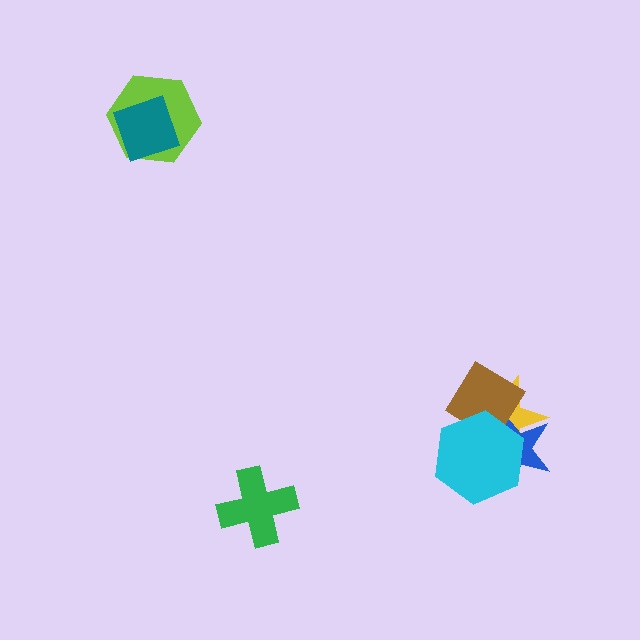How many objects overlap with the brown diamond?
3 objects overlap with the brown diamond.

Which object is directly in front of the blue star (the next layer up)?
The brown diamond is directly in front of the blue star.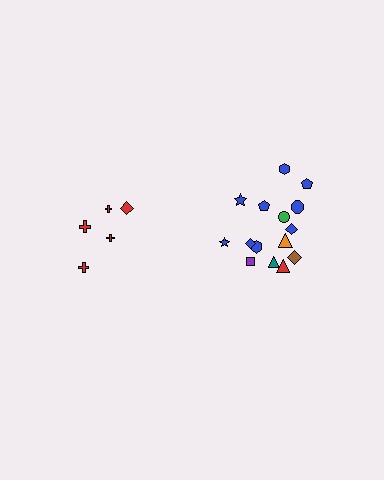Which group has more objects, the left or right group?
The right group.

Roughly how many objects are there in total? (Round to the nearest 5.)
Roughly 20 objects in total.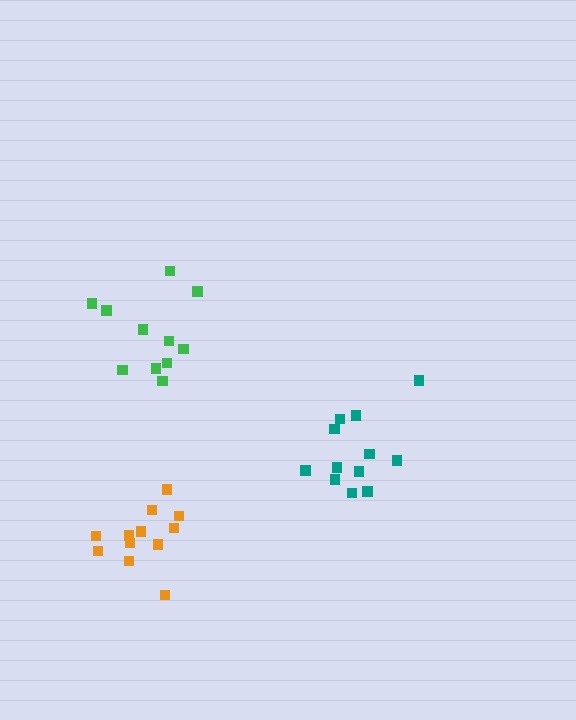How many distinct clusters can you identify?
There are 3 distinct clusters.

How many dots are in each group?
Group 1: 11 dots, Group 2: 12 dots, Group 3: 12 dots (35 total).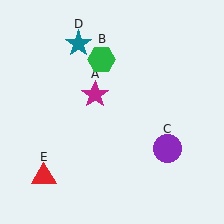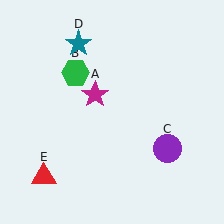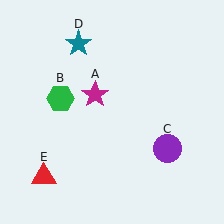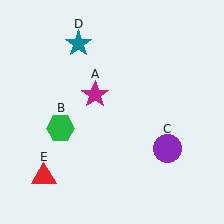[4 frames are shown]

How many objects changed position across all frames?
1 object changed position: green hexagon (object B).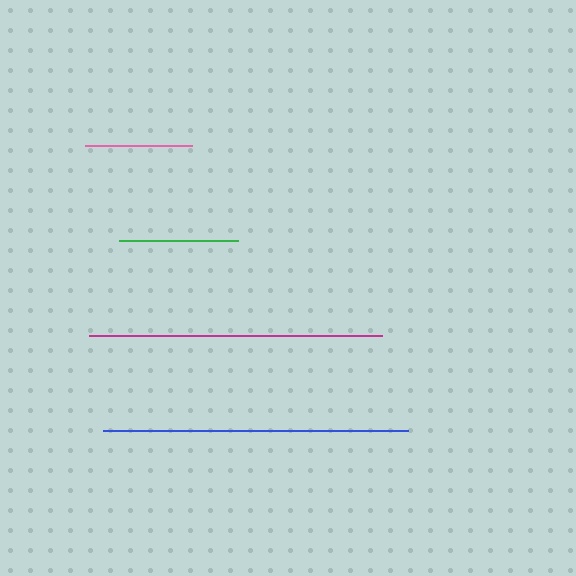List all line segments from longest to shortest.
From longest to shortest: blue, magenta, green, pink.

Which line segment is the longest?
The blue line is the longest at approximately 305 pixels.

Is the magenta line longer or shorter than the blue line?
The blue line is longer than the magenta line.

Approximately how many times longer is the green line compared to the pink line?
The green line is approximately 1.1 times the length of the pink line.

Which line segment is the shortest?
The pink line is the shortest at approximately 107 pixels.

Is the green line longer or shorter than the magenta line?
The magenta line is longer than the green line.